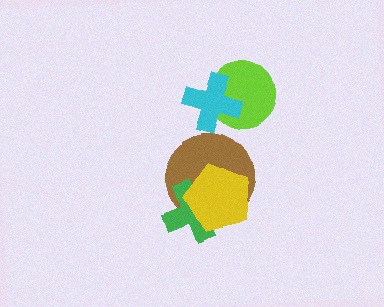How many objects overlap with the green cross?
2 objects overlap with the green cross.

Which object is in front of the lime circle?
The cyan cross is in front of the lime circle.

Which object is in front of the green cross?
The yellow pentagon is in front of the green cross.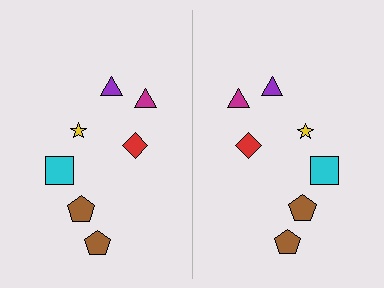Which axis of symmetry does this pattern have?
The pattern has a vertical axis of symmetry running through the center of the image.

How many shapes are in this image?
There are 14 shapes in this image.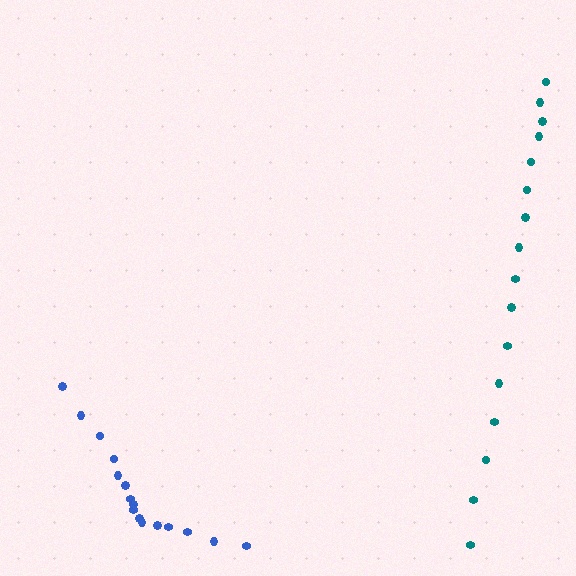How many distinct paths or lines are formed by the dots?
There are 2 distinct paths.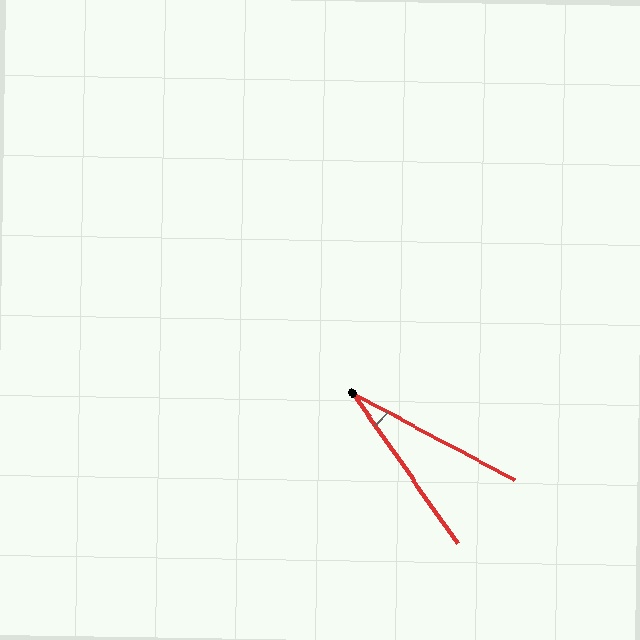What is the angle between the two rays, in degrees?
Approximately 27 degrees.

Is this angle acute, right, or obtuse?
It is acute.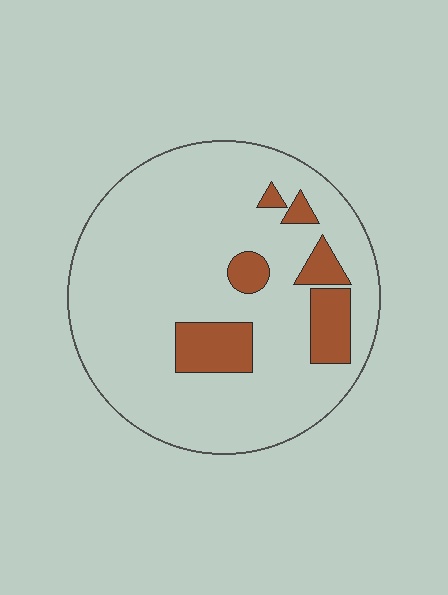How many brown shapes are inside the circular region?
6.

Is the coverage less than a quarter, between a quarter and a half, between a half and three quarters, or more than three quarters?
Less than a quarter.